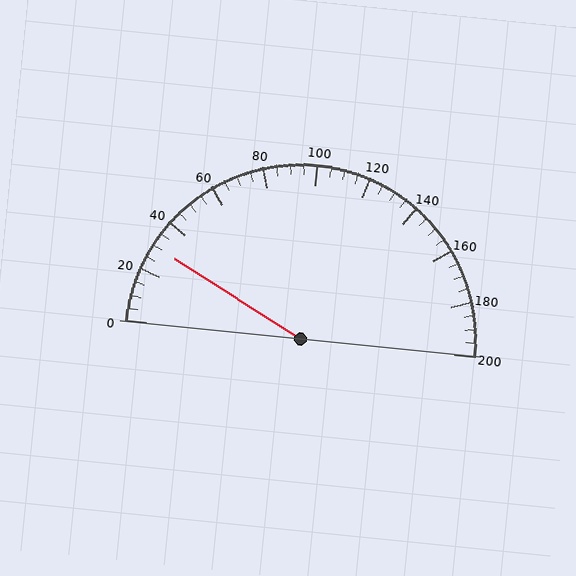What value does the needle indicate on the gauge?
The needle indicates approximately 30.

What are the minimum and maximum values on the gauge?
The gauge ranges from 0 to 200.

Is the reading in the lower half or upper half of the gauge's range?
The reading is in the lower half of the range (0 to 200).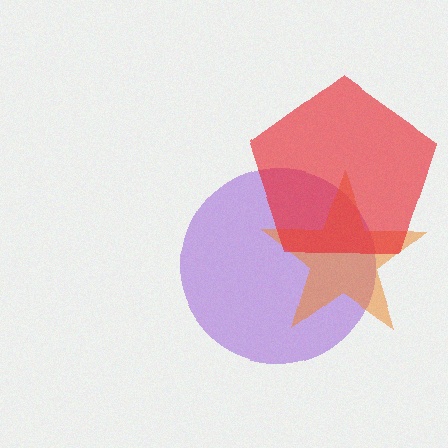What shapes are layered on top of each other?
The layered shapes are: a purple circle, an orange star, a red pentagon.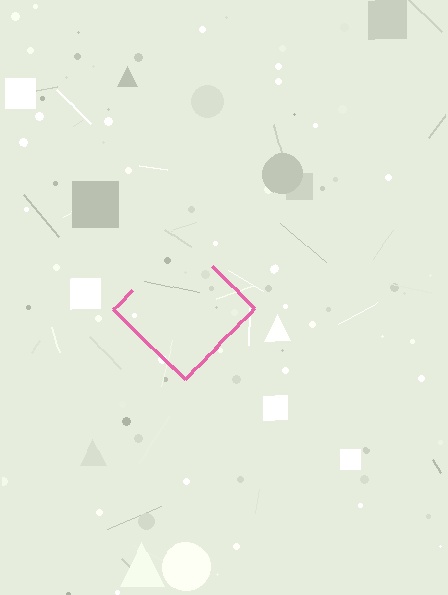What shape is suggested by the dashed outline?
The dashed outline suggests a diamond.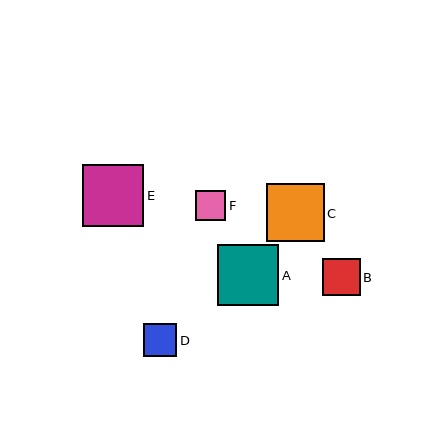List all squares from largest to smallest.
From largest to smallest: E, A, C, B, D, F.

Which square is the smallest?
Square F is the smallest with a size of approximately 30 pixels.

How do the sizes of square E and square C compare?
Square E and square C are approximately the same size.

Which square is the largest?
Square E is the largest with a size of approximately 62 pixels.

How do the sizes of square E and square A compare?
Square E and square A are approximately the same size.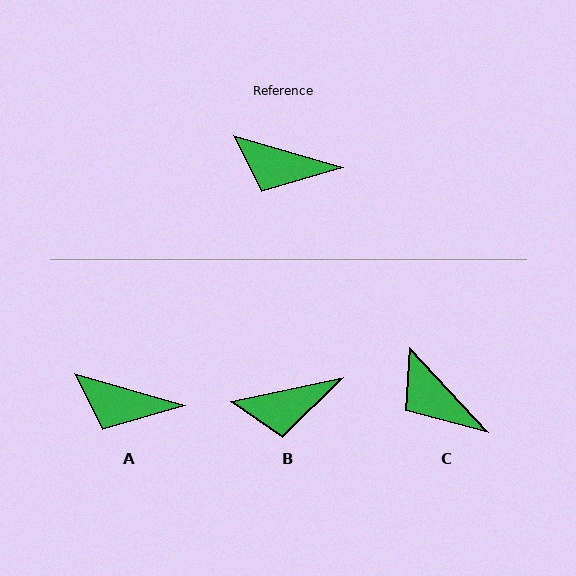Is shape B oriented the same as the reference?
No, it is off by about 28 degrees.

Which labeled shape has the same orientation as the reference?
A.